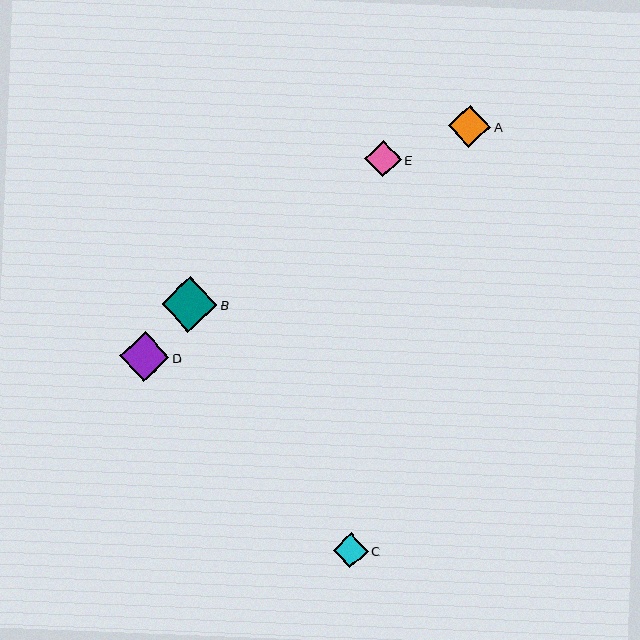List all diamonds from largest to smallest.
From largest to smallest: B, D, A, E, C.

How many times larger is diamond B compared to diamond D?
Diamond B is approximately 1.1 times the size of diamond D.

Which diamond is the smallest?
Diamond C is the smallest with a size of approximately 35 pixels.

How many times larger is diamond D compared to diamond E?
Diamond D is approximately 1.4 times the size of diamond E.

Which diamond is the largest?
Diamond B is the largest with a size of approximately 55 pixels.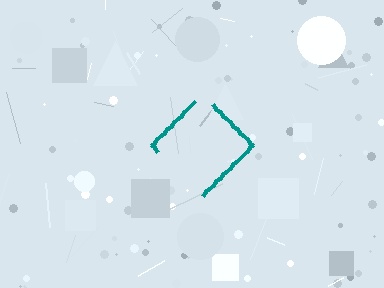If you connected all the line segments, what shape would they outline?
They would outline a diamond.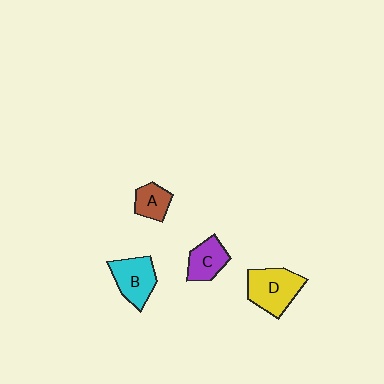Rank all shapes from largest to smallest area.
From largest to smallest: D (yellow), B (cyan), C (purple), A (brown).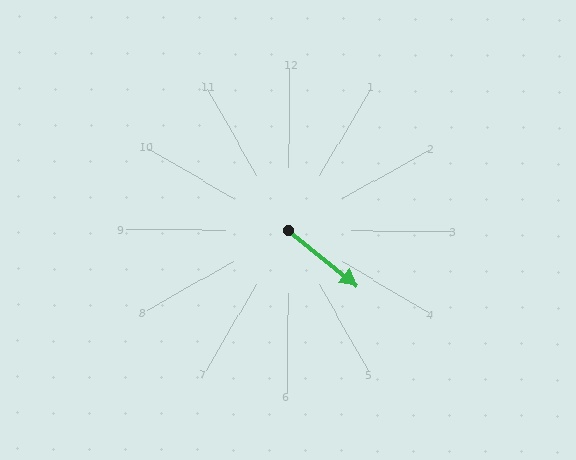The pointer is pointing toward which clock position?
Roughly 4 o'clock.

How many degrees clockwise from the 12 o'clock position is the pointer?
Approximately 129 degrees.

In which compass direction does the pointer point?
Southeast.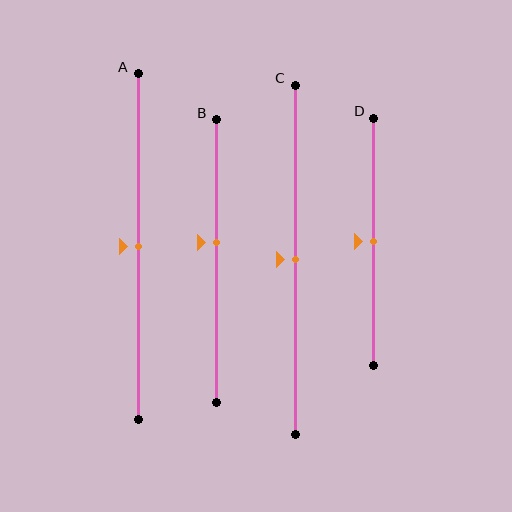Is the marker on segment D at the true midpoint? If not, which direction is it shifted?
Yes, the marker on segment D is at the true midpoint.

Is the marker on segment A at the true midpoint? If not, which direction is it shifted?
Yes, the marker on segment A is at the true midpoint.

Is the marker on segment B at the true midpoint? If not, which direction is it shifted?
No, the marker on segment B is shifted upward by about 7% of the segment length.